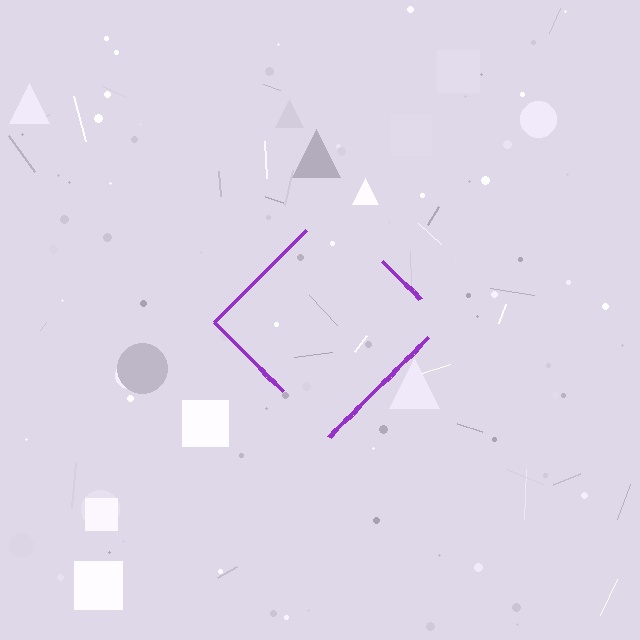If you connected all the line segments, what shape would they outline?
They would outline a diamond.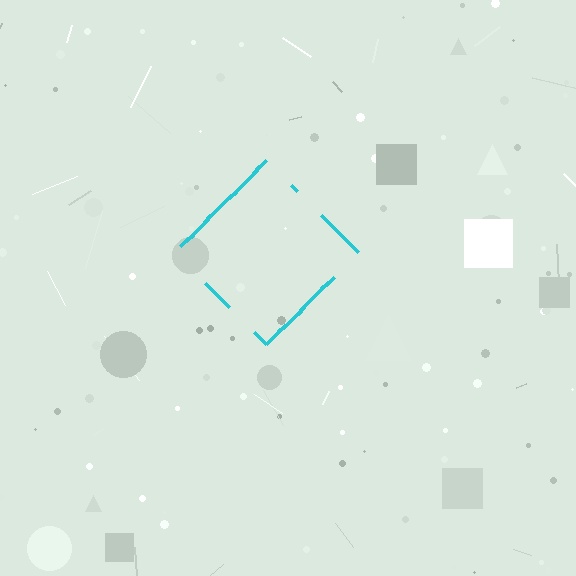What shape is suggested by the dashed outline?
The dashed outline suggests a diamond.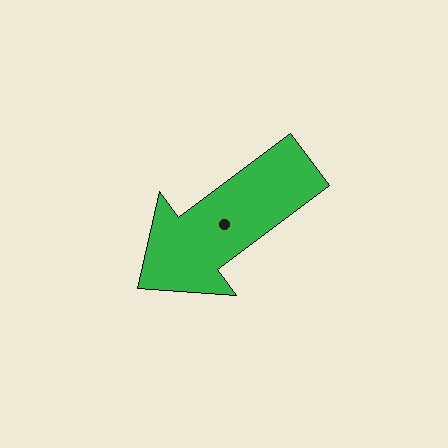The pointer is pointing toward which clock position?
Roughly 8 o'clock.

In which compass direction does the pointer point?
Southwest.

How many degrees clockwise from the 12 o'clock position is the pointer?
Approximately 233 degrees.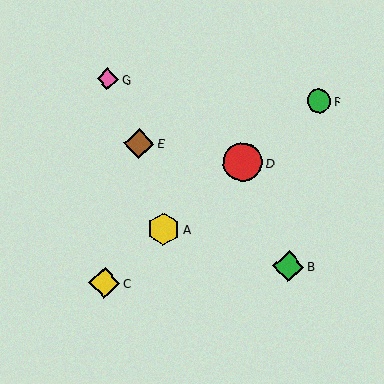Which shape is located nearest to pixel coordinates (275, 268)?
The green diamond (labeled B) at (289, 266) is nearest to that location.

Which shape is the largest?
The red circle (labeled D) is the largest.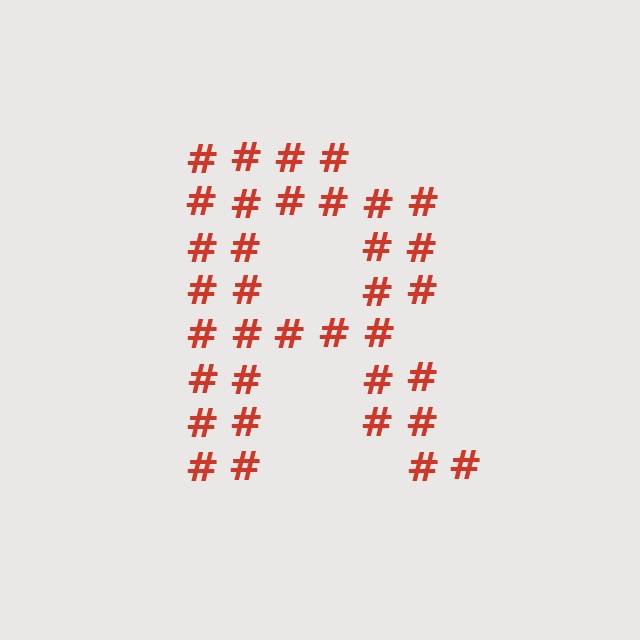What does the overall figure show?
The overall figure shows the letter R.